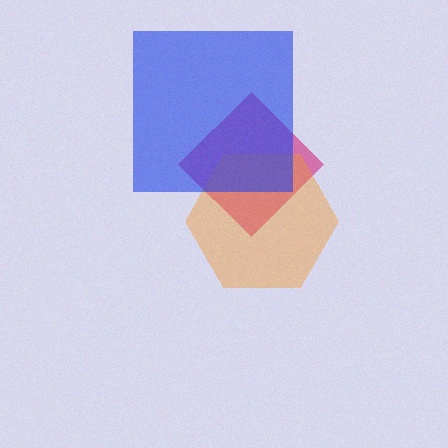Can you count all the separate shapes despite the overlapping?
Yes, there are 3 separate shapes.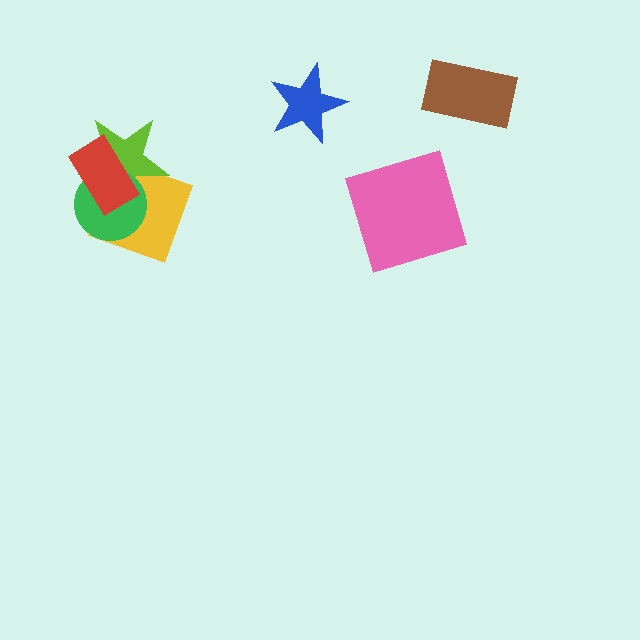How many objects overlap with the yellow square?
3 objects overlap with the yellow square.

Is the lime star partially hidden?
Yes, it is partially covered by another shape.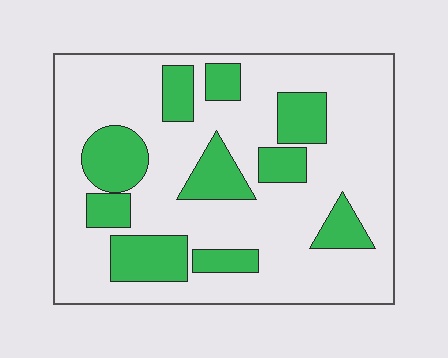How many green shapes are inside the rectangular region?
10.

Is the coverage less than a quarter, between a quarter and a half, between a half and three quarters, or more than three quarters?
Between a quarter and a half.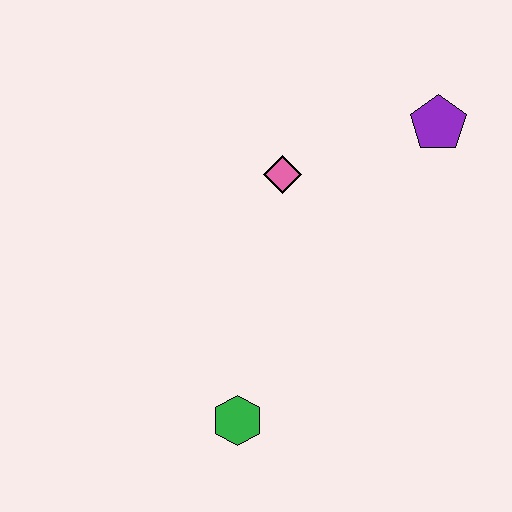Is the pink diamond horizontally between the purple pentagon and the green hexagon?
Yes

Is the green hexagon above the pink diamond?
No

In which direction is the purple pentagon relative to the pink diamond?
The purple pentagon is to the right of the pink diamond.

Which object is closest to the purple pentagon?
The pink diamond is closest to the purple pentagon.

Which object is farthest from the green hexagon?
The purple pentagon is farthest from the green hexagon.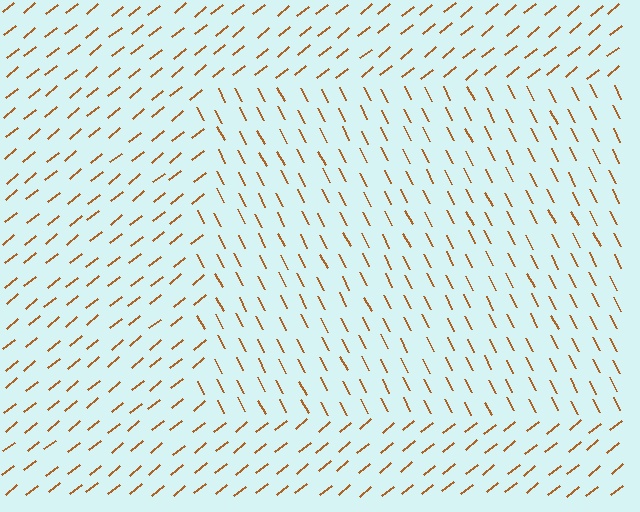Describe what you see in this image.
The image is filled with small brown line segments. A rectangle region in the image has lines oriented differently from the surrounding lines, creating a visible texture boundary.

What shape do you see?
I see a rectangle.